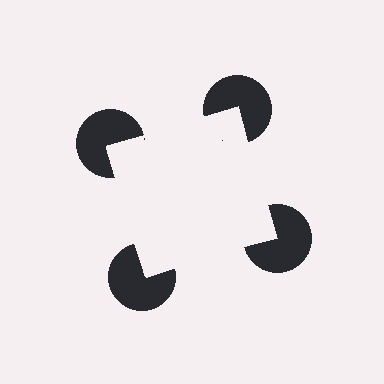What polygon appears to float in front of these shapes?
An illusory square — its edges are inferred from the aligned wedge cuts in the pac-man discs, not physically drawn.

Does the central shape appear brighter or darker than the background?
It typically appears slightly brighter than the background, even though no actual brightness change is drawn.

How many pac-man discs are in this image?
There are 4 — one at each vertex of the illusory square.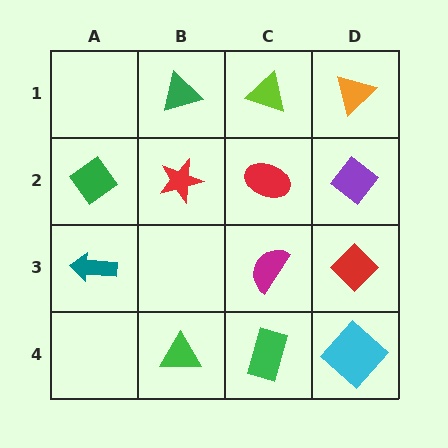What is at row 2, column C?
A red ellipse.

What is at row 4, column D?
A cyan diamond.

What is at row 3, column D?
A red diamond.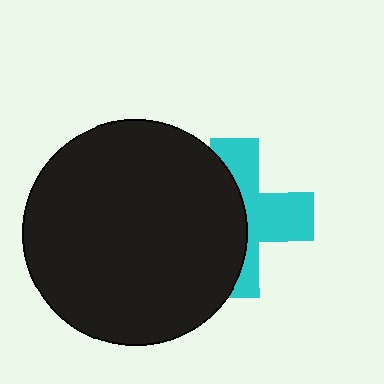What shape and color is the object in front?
The object in front is a black circle.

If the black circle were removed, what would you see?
You would see the complete cyan cross.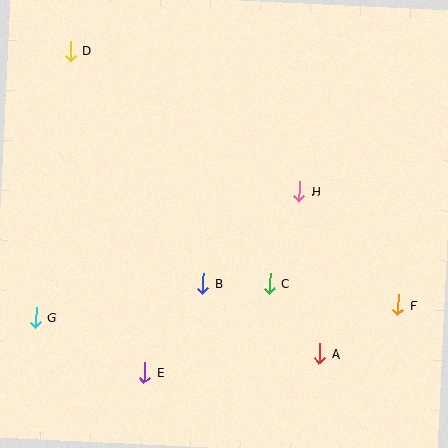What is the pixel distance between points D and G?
The distance between D and G is 269 pixels.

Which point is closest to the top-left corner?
Point D is closest to the top-left corner.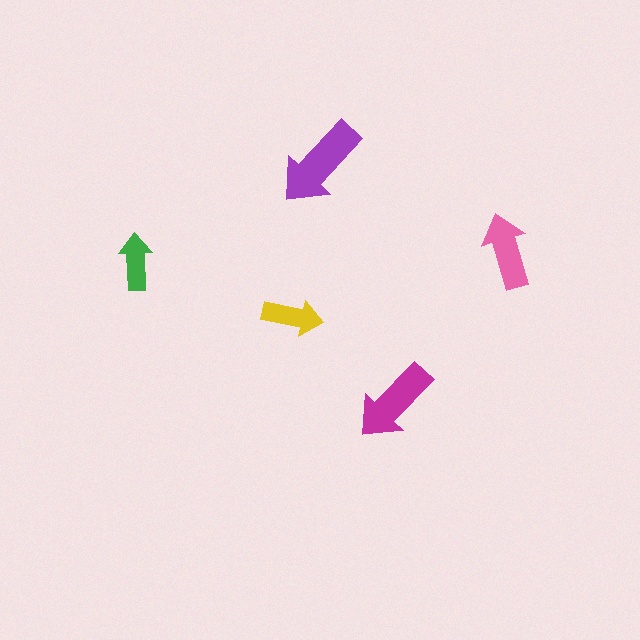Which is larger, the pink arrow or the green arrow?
The pink one.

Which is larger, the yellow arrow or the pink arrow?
The pink one.